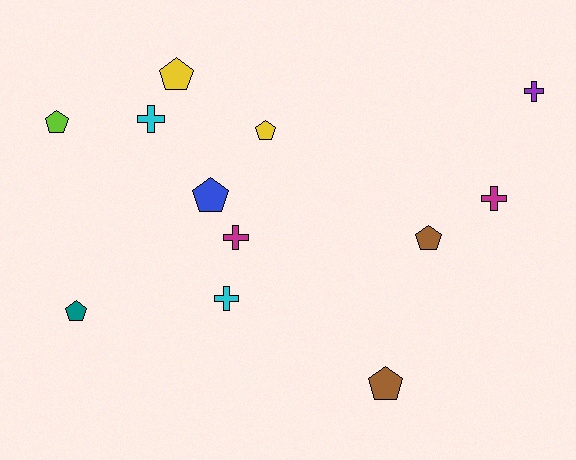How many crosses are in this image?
There are 5 crosses.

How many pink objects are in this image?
There are no pink objects.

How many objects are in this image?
There are 12 objects.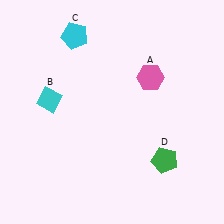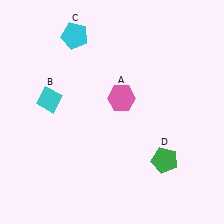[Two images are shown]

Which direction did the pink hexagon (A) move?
The pink hexagon (A) moved left.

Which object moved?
The pink hexagon (A) moved left.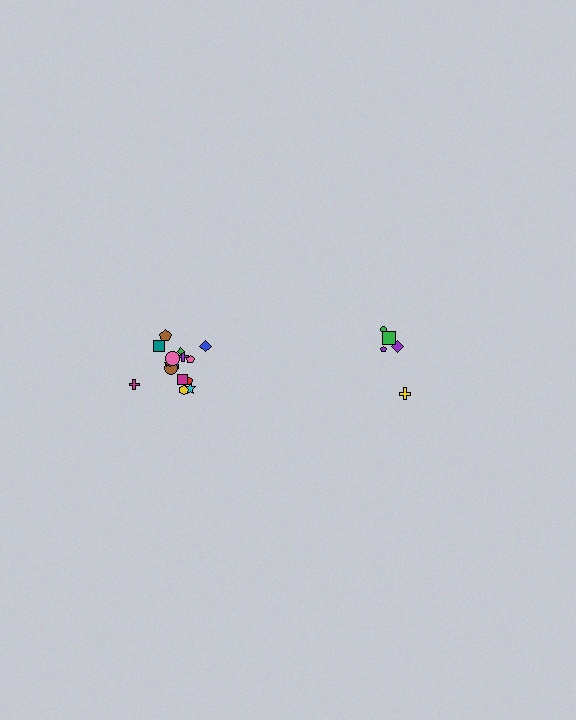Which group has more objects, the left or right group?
The left group.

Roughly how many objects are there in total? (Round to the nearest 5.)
Roughly 20 objects in total.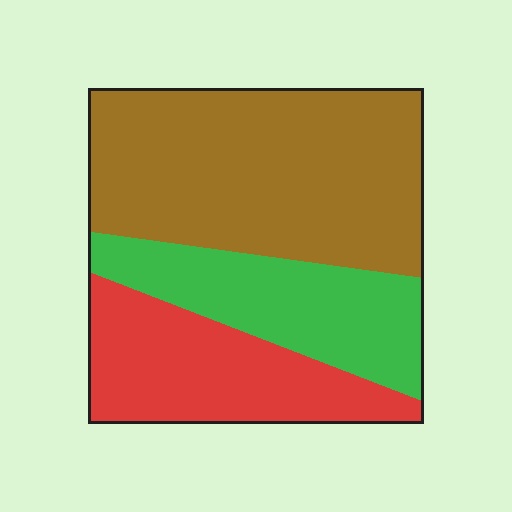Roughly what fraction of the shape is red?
Red takes up about one quarter (1/4) of the shape.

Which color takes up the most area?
Brown, at roughly 50%.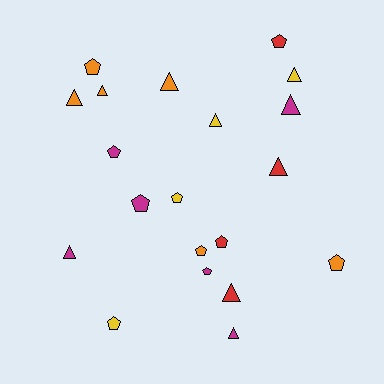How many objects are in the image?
There are 20 objects.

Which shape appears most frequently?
Pentagon, with 10 objects.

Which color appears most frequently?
Magenta, with 6 objects.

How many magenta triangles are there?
There are 3 magenta triangles.